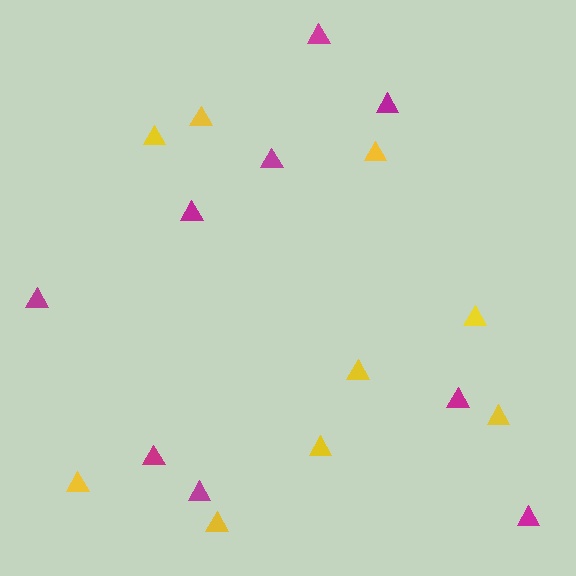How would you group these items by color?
There are 2 groups: one group of yellow triangles (9) and one group of magenta triangles (9).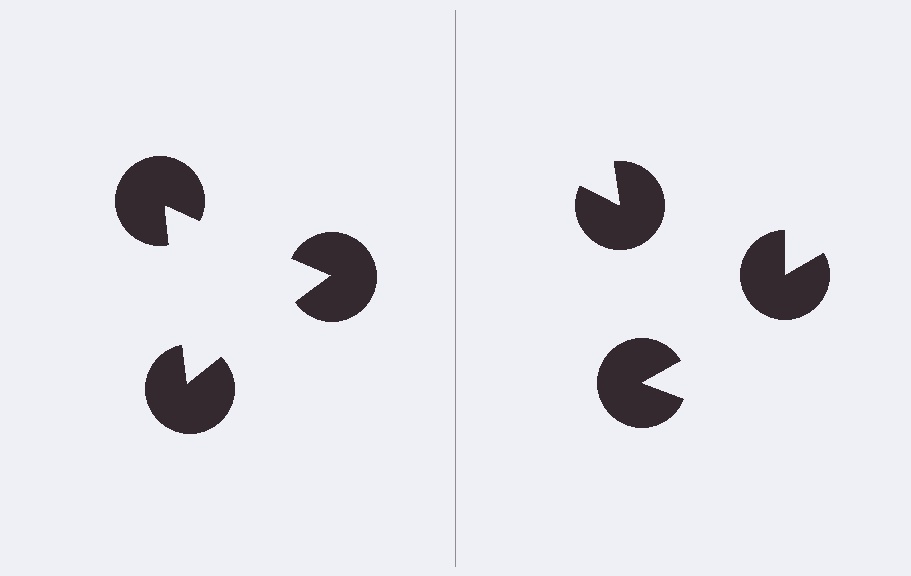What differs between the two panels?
The pac-man discs are positioned identically on both sides; only the wedge orientations differ. On the left they align to a triangle; on the right they are misaligned.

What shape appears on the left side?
An illusory triangle.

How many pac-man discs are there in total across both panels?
6 — 3 on each side.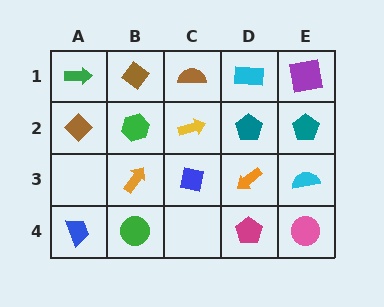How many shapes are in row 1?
5 shapes.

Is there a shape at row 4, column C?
No, that cell is empty.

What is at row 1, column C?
A brown semicircle.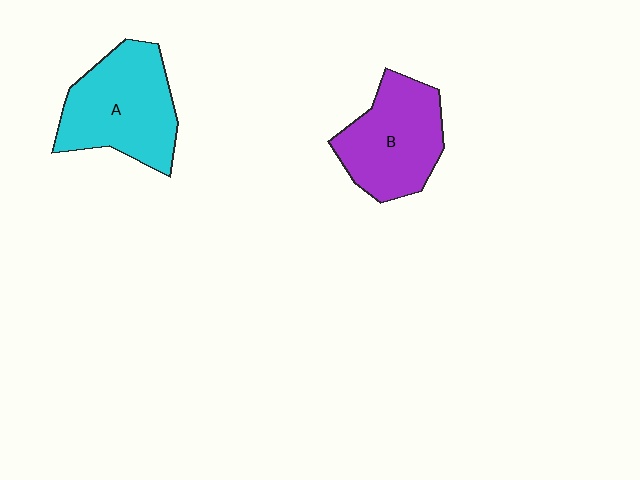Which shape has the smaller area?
Shape B (purple).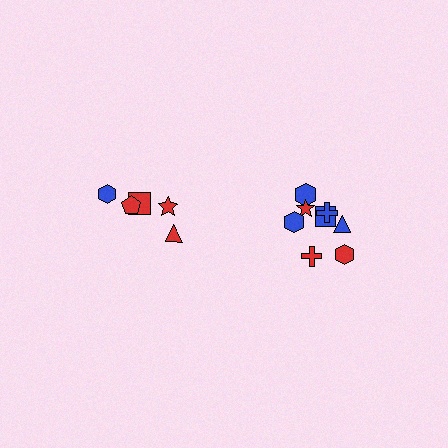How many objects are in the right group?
There are 8 objects.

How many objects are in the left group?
There are 5 objects.